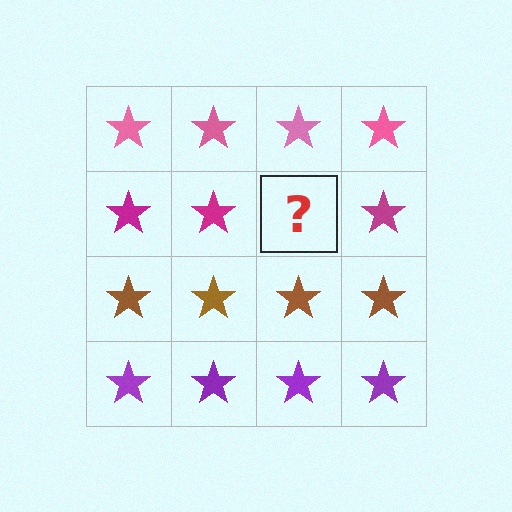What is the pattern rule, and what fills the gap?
The rule is that each row has a consistent color. The gap should be filled with a magenta star.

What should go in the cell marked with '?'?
The missing cell should contain a magenta star.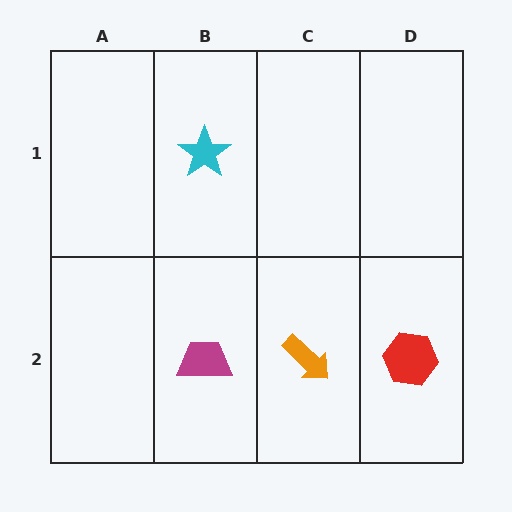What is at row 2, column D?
A red hexagon.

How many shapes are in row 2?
3 shapes.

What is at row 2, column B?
A magenta trapezoid.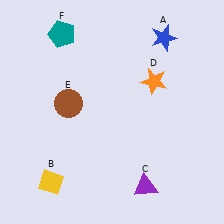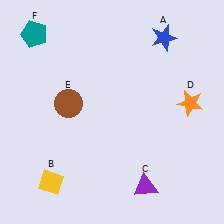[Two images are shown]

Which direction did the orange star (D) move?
The orange star (D) moved right.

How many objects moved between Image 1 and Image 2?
2 objects moved between the two images.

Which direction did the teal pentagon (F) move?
The teal pentagon (F) moved left.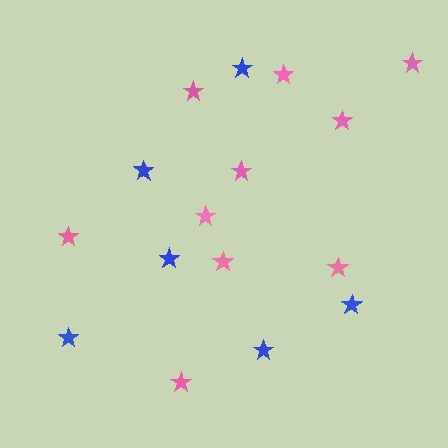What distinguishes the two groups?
There are 2 groups: one group of pink stars (10) and one group of blue stars (6).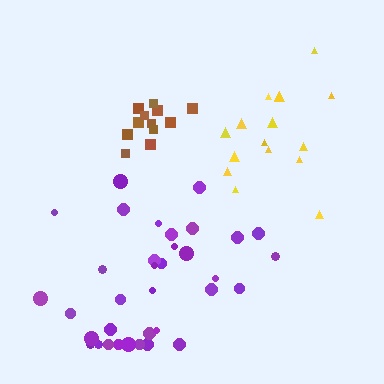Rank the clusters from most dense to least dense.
brown, yellow, purple.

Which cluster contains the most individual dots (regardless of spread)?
Purple (35).